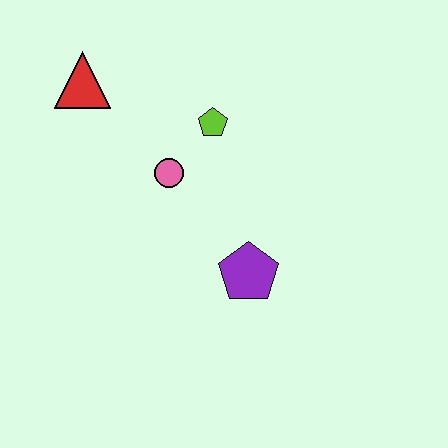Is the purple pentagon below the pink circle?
Yes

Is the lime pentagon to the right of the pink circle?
Yes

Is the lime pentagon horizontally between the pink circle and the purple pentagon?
Yes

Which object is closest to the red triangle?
The pink circle is closest to the red triangle.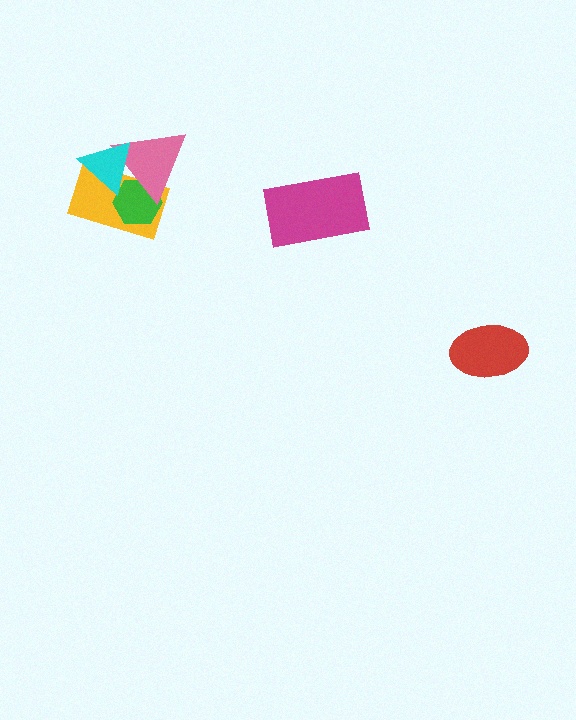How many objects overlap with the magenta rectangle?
0 objects overlap with the magenta rectangle.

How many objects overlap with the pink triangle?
3 objects overlap with the pink triangle.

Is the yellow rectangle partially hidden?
Yes, it is partially covered by another shape.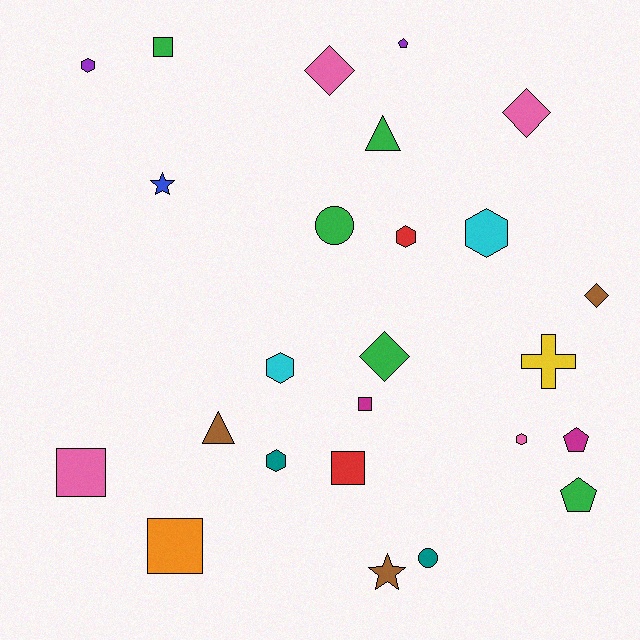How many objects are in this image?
There are 25 objects.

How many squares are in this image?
There are 5 squares.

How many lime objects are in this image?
There are no lime objects.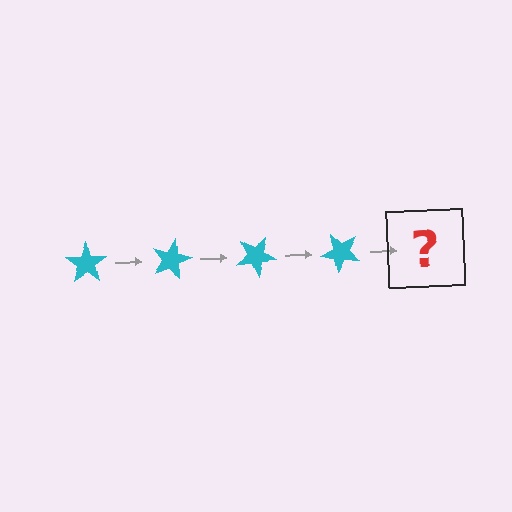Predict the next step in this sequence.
The next step is a cyan star rotated 60 degrees.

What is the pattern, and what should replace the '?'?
The pattern is that the star rotates 15 degrees each step. The '?' should be a cyan star rotated 60 degrees.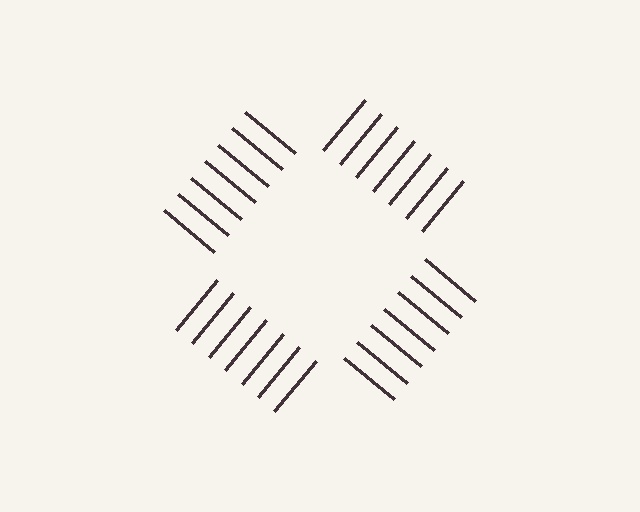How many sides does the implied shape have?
4 sides — the line-ends trace a square.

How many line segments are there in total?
28 — 7 along each of the 4 edges.